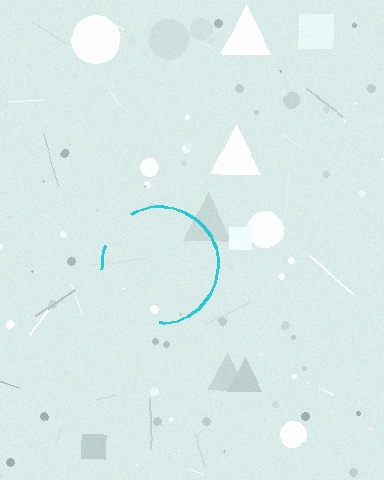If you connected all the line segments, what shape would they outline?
They would outline a circle.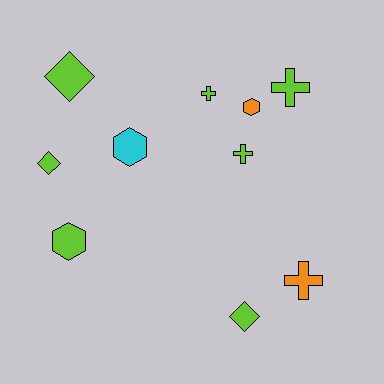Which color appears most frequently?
Lime, with 7 objects.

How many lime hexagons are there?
There is 1 lime hexagon.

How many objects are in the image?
There are 10 objects.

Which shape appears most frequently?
Cross, with 4 objects.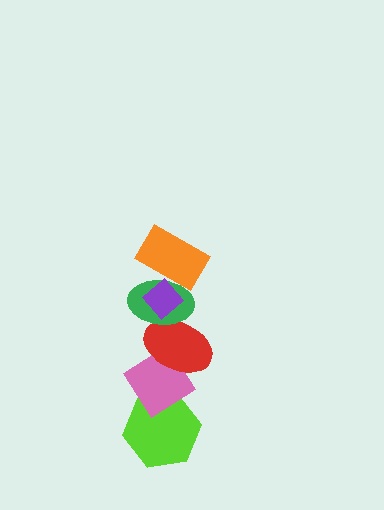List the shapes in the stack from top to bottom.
From top to bottom: the purple diamond, the orange rectangle, the green ellipse, the red ellipse, the pink diamond, the lime hexagon.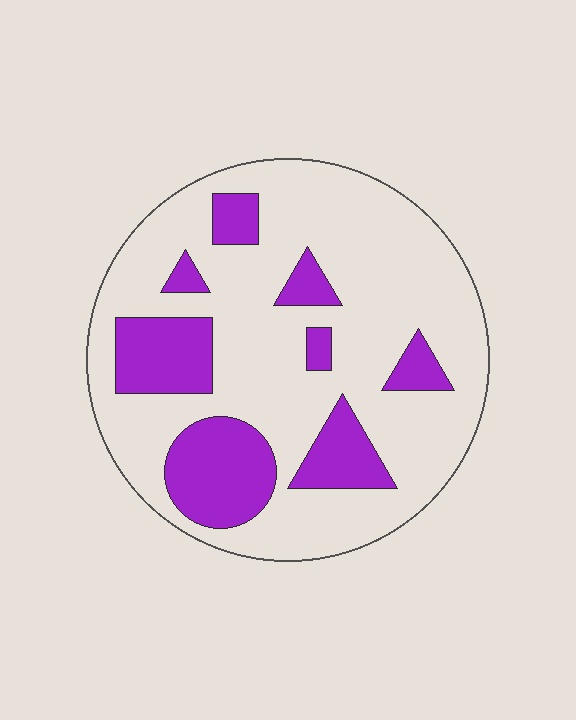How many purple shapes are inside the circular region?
8.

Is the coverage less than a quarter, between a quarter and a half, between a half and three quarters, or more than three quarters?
Between a quarter and a half.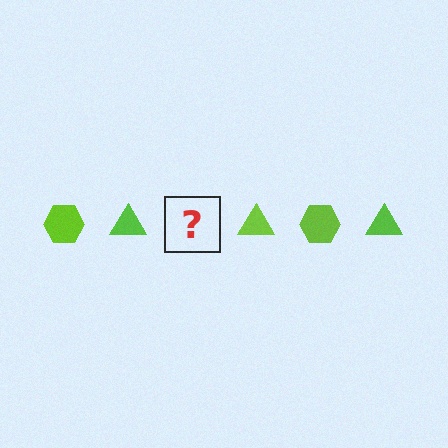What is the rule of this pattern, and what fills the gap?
The rule is that the pattern cycles through hexagon, triangle shapes in lime. The gap should be filled with a lime hexagon.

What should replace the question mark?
The question mark should be replaced with a lime hexagon.